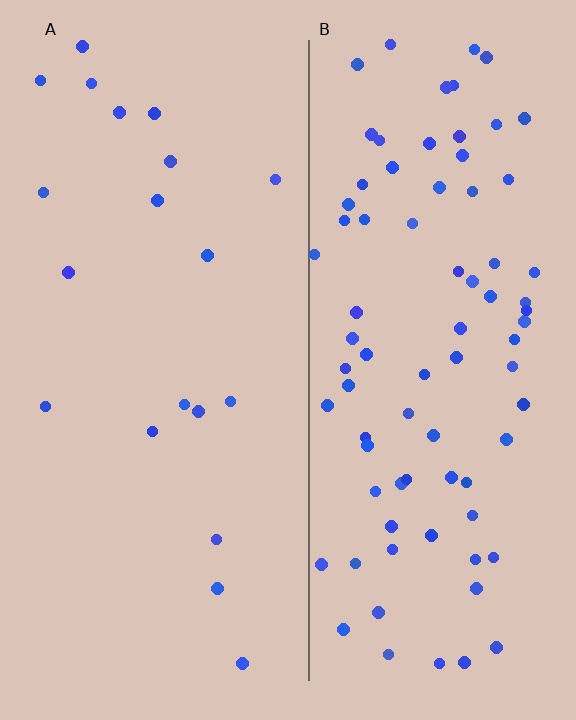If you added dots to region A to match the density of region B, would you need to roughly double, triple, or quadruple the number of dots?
Approximately quadruple.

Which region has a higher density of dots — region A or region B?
B (the right).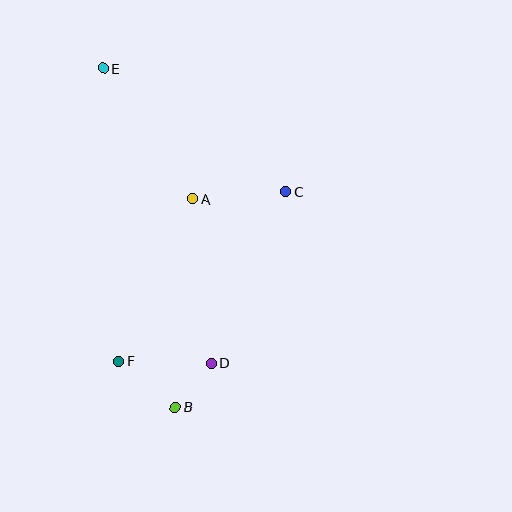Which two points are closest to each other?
Points B and D are closest to each other.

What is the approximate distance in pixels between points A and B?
The distance between A and B is approximately 209 pixels.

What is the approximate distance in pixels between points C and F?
The distance between C and F is approximately 237 pixels.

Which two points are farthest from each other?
Points B and E are farthest from each other.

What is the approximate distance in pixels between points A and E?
The distance between A and E is approximately 158 pixels.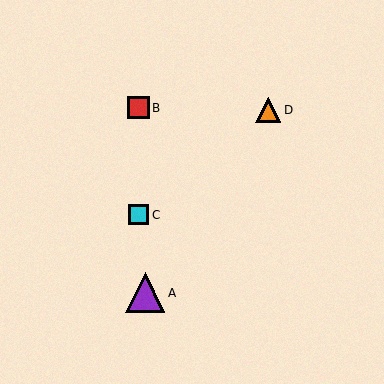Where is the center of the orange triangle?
The center of the orange triangle is at (268, 110).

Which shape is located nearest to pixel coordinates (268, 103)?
The orange triangle (labeled D) at (268, 110) is nearest to that location.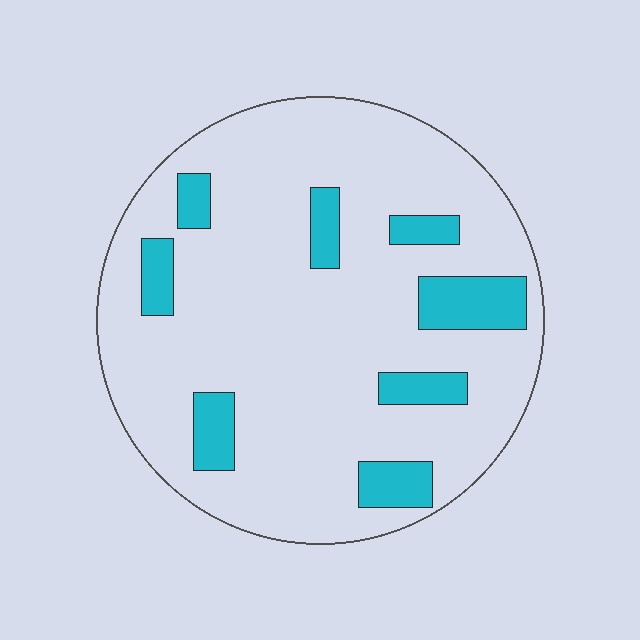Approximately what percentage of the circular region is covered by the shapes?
Approximately 15%.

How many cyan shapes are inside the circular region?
8.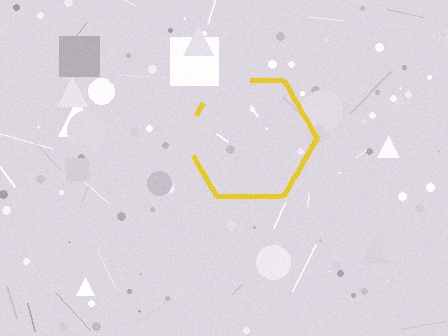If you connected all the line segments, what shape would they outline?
They would outline a hexagon.